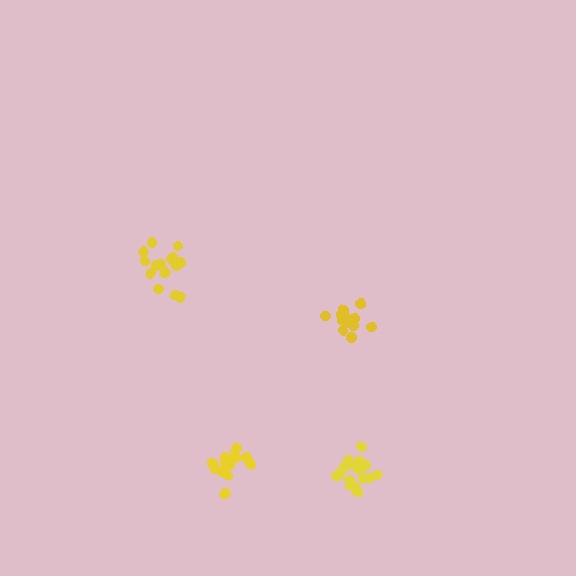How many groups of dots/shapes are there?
There are 4 groups.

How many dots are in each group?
Group 1: 13 dots, Group 2: 17 dots, Group 3: 15 dots, Group 4: 13 dots (58 total).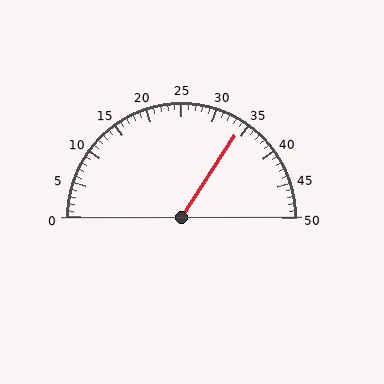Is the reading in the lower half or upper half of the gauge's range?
The reading is in the upper half of the range (0 to 50).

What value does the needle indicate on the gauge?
The needle indicates approximately 34.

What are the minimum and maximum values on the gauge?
The gauge ranges from 0 to 50.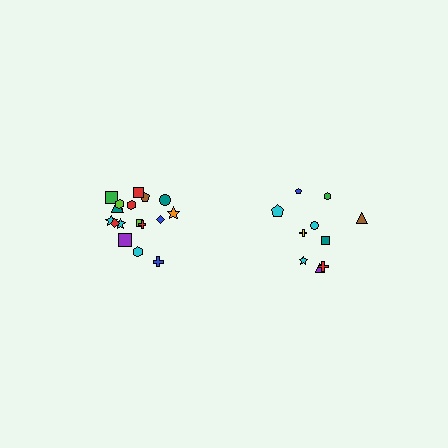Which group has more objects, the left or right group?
The left group.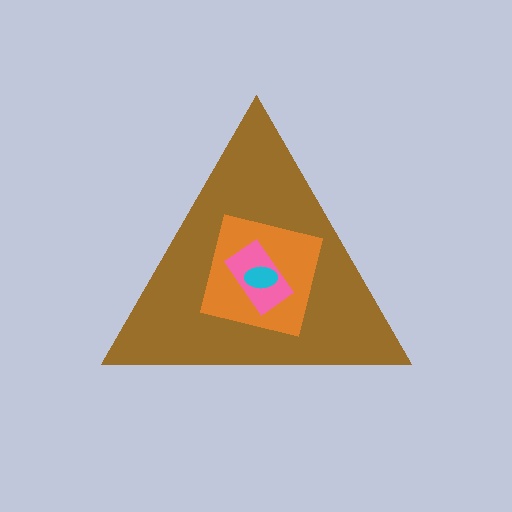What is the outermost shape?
The brown triangle.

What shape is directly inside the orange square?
The pink rectangle.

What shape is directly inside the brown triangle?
The orange square.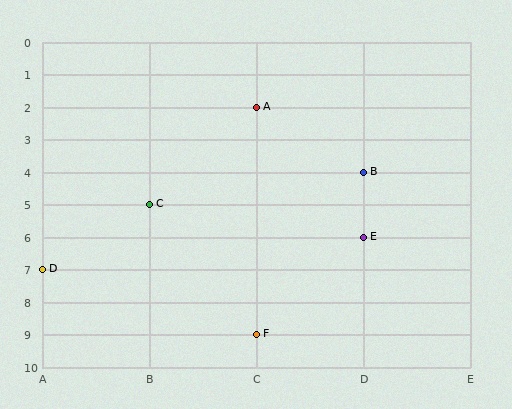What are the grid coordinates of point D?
Point D is at grid coordinates (A, 7).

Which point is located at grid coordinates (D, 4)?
Point B is at (D, 4).